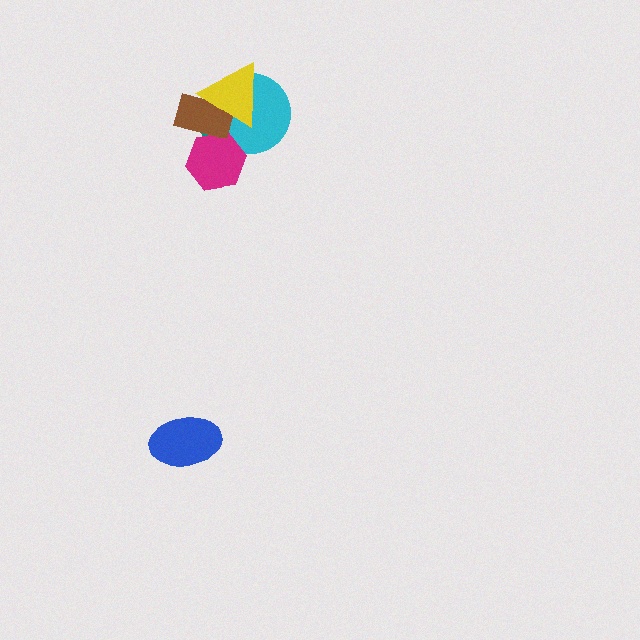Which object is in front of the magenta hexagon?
The brown rectangle is in front of the magenta hexagon.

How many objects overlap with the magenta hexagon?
3 objects overlap with the magenta hexagon.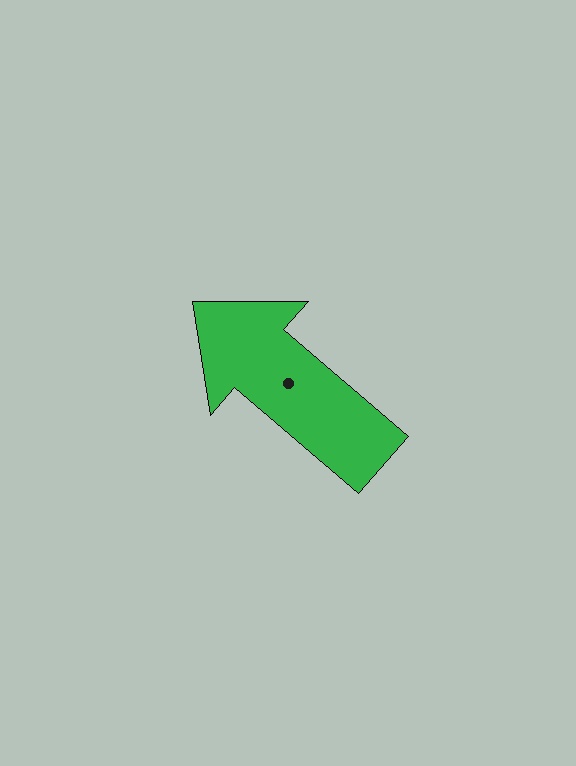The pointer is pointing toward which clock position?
Roughly 10 o'clock.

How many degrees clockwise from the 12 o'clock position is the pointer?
Approximately 311 degrees.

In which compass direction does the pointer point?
Northwest.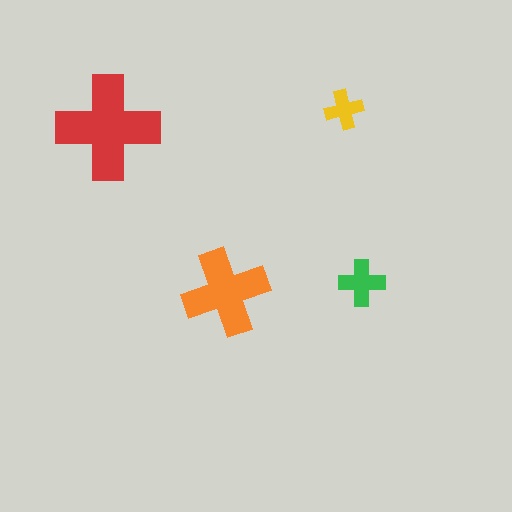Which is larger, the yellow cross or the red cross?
The red one.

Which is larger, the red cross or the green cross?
The red one.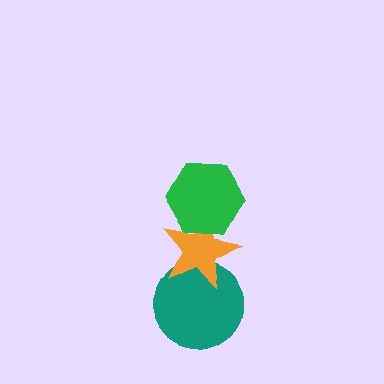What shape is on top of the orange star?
The green hexagon is on top of the orange star.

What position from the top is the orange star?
The orange star is 2nd from the top.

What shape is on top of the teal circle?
The orange star is on top of the teal circle.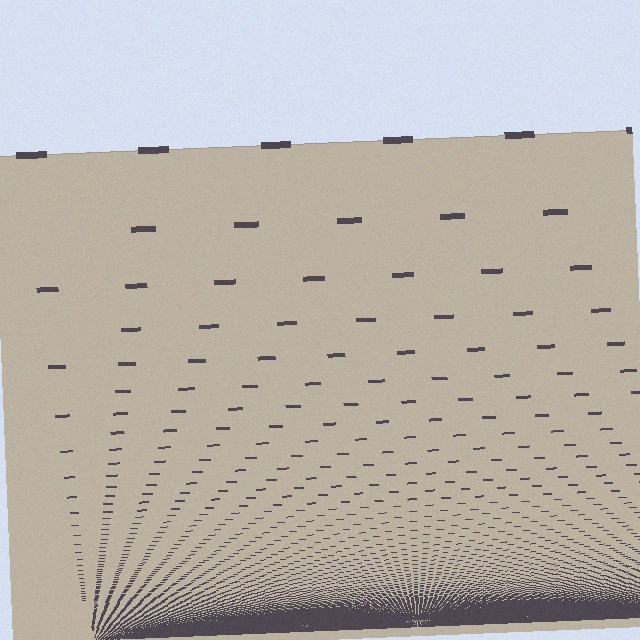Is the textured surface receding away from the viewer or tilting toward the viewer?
The surface appears to tilt toward the viewer. Texture elements get larger and sparser toward the top.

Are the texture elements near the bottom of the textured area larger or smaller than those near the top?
Smaller. The gradient is inverted — elements near the bottom are smaller and denser.